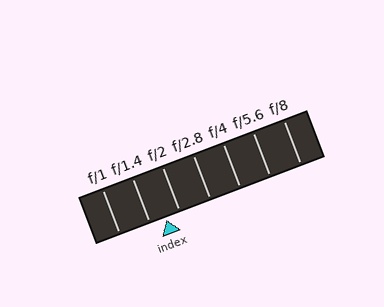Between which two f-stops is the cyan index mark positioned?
The index mark is between f/1.4 and f/2.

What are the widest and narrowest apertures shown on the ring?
The widest aperture shown is f/1 and the narrowest is f/8.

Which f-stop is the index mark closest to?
The index mark is closest to f/2.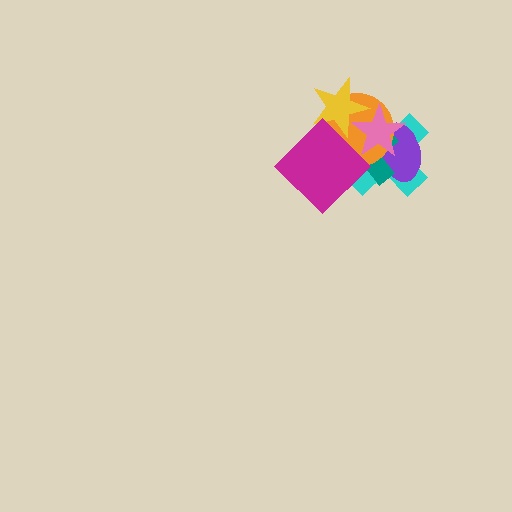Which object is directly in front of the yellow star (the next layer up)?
The magenta diamond is directly in front of the yellow star.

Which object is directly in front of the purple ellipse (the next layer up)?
The teal cross is directly in front of the purple ellipse.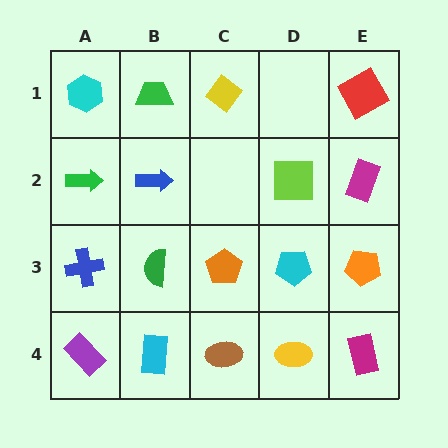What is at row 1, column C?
A yellow diamond.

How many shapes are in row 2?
4 shapes.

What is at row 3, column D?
A cyan pentagon.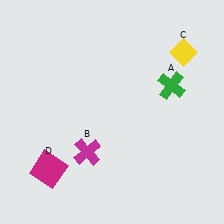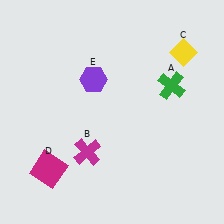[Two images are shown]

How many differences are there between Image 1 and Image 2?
There is 1 difference between the two images.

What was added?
A purple hexagon (E) was added in Image 2.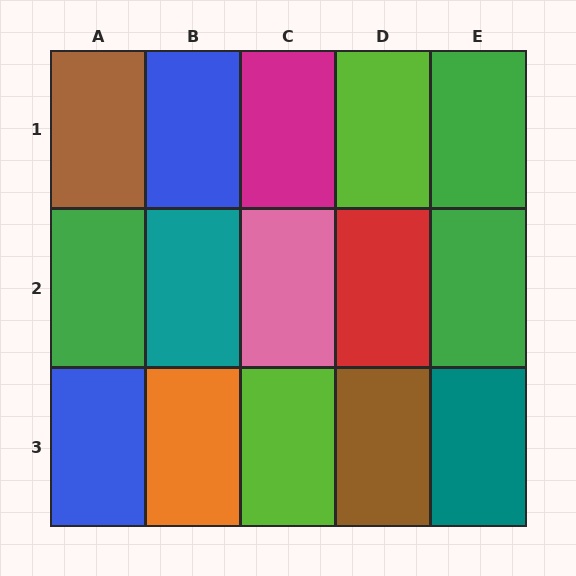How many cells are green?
3 cells are green.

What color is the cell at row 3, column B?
Orange.